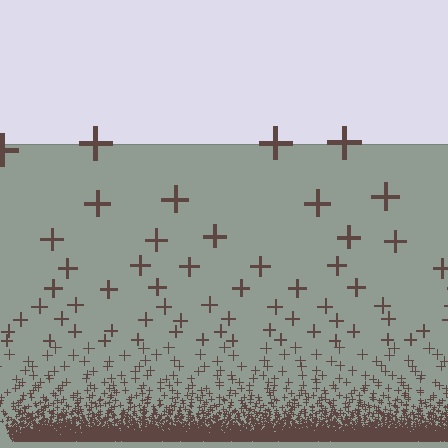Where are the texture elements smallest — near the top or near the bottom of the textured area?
Near the bottom.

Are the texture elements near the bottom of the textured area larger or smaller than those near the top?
Smaller. The gradient is inverted — elements near the bottom are smaller and denser.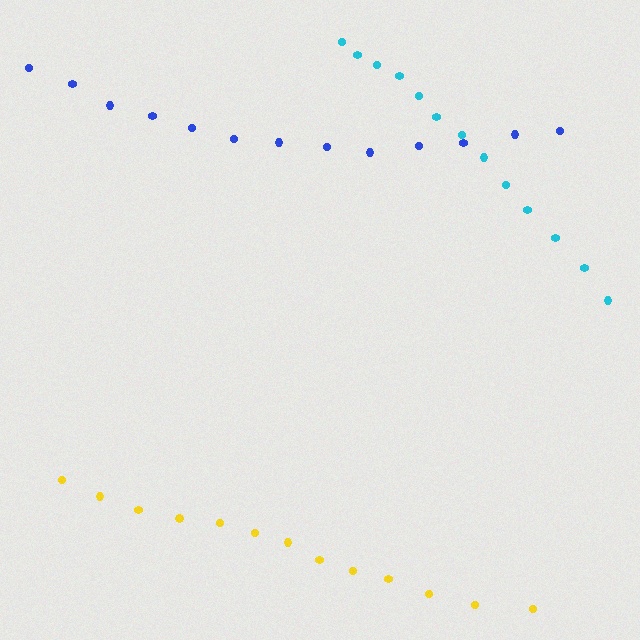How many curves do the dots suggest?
There are 3 distinct paths.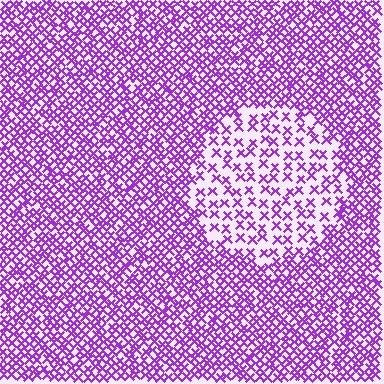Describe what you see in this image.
The image contains small purple elements arranged at two different densities. A circle-shaped region is visible where the elements are less densely packed than the surrounding area.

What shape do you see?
I see a circle.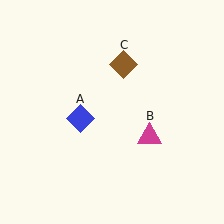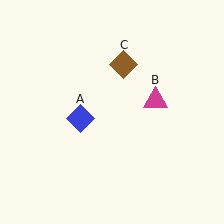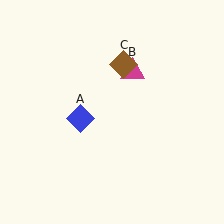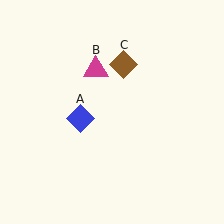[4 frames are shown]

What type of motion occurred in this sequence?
The magenta triangle (object B) rotated counterclockwise around the center of the scene.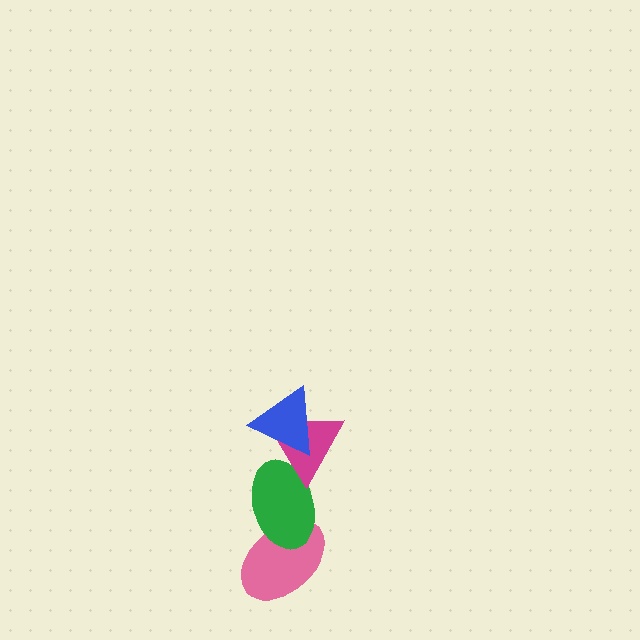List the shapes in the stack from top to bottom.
From top to bottom: the blue triangle, the magenta triangle, the green ellipse, the pink ellipse.